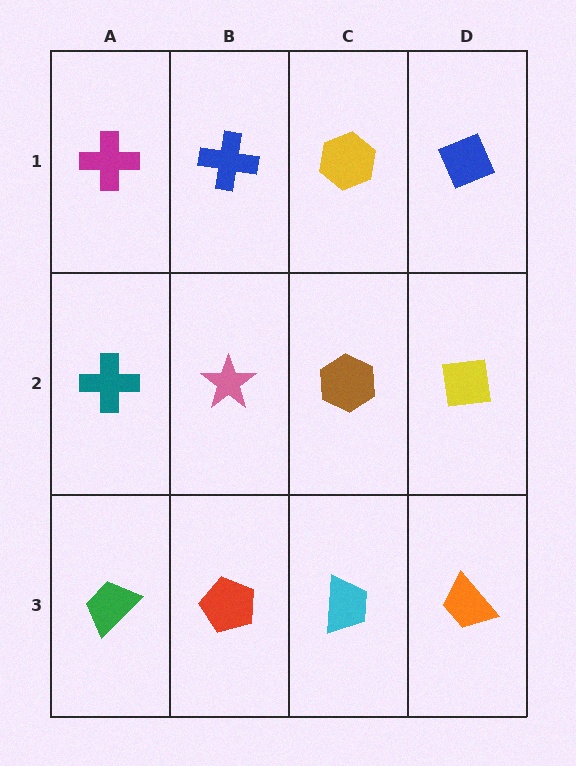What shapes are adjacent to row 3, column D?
A yellow square (row 2, column D), a cyan trapezoid (row 3, column C).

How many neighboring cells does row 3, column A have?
2.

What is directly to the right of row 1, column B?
A yellow hexagon.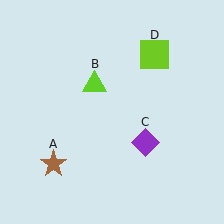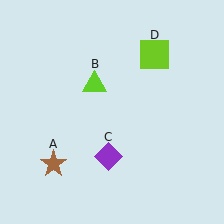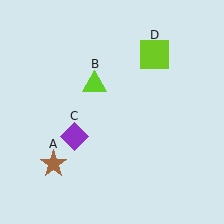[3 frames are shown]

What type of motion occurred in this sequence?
The purple diamond (object C) rotated clockwise around the center of the scene.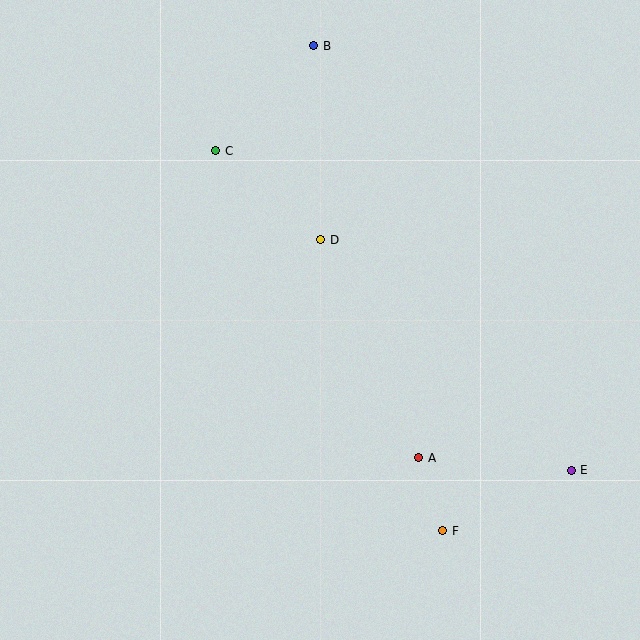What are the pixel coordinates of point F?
Point F is at (442, 531).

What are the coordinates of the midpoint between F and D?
The midpoint between F and D is at (382, 385).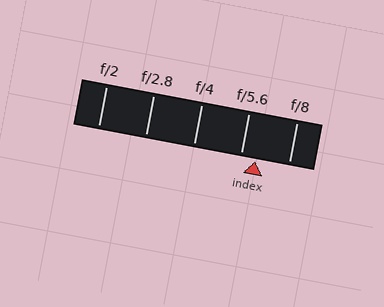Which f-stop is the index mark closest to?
The index mark is closest to f/5.6.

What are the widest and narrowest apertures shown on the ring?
The widest aperture shown is f/2 and the narrowest is f/8.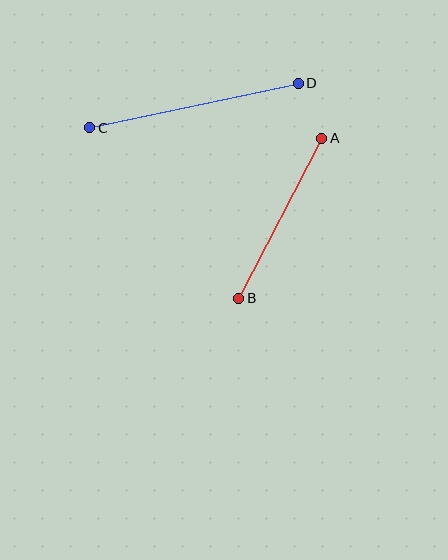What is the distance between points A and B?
The distance is approximately 180 pixels.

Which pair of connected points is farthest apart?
Points C and D are farthest apart.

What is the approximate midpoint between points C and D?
The midpoint is at approximately (194, 105) pixels.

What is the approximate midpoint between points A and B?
The midpoint is at approximately (280, 218) pixels.